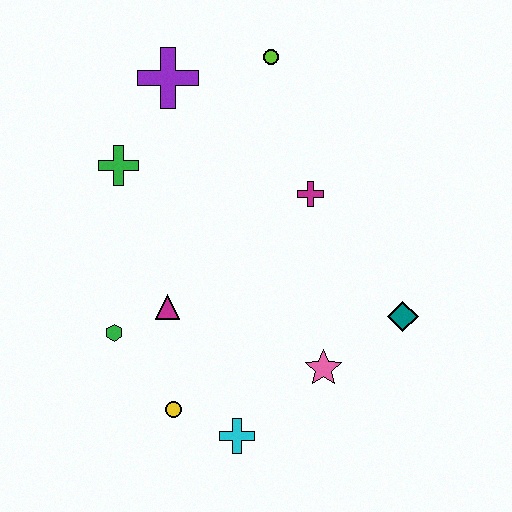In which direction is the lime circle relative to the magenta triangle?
The lime circle is above the magenta triangle.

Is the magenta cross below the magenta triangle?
No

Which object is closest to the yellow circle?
The cyan cross is closest to the yellow circle.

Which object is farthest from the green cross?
The teal diamond is farthest from the green cross.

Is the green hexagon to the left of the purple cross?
Yes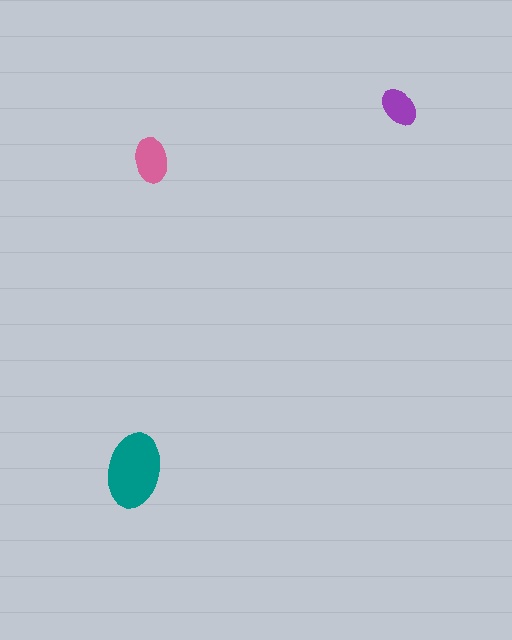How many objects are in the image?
There are 3 objects in the image.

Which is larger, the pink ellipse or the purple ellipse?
The pink one.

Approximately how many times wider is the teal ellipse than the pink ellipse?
About 1.5 times wider.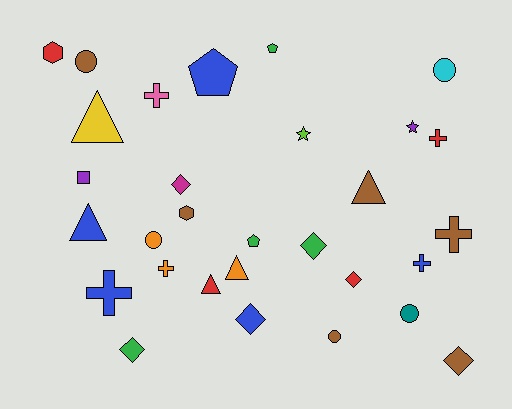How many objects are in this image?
There are 30 objects.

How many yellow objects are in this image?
There is 1 yellow object.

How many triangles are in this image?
There are 5 triangles.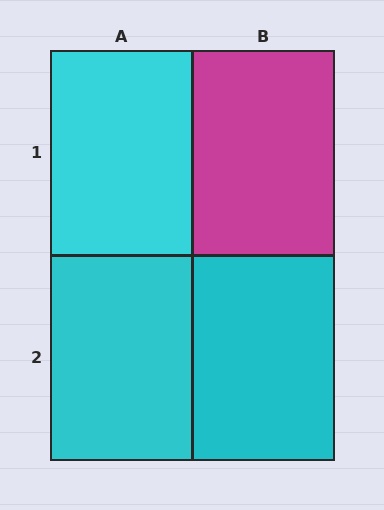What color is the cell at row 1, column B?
Magenta.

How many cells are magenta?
1 cell is magenta.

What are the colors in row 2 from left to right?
Cyan, cyan.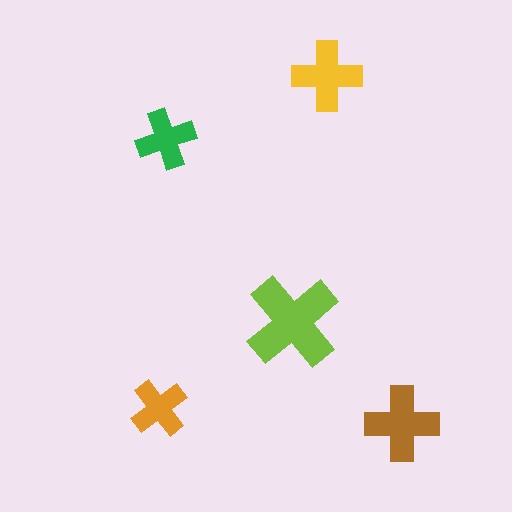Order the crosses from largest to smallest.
the lime one, the brown one, the yellow one, the green one, the orange one.